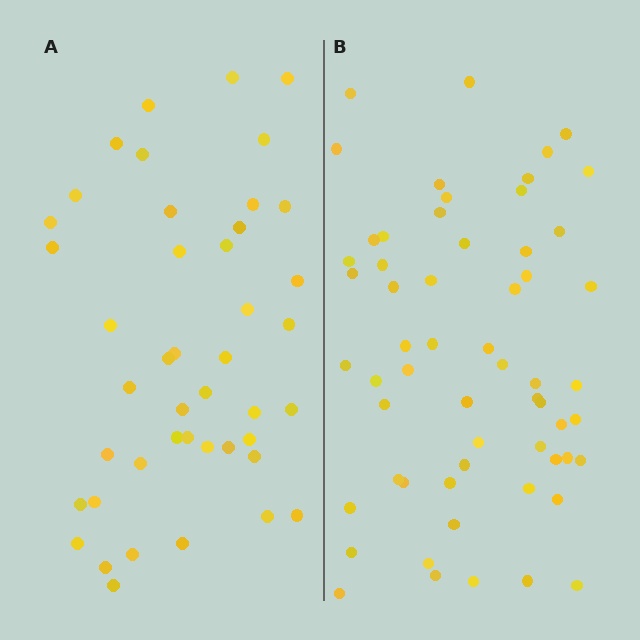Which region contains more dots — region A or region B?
Region B (the right region) has more dots.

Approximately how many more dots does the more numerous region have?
Region B has approximately 15 more dots than region A.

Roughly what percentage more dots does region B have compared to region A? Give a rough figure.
About 35% more.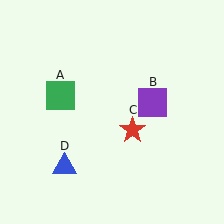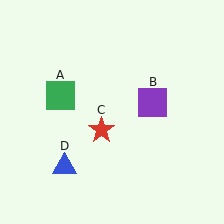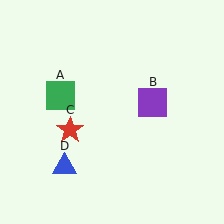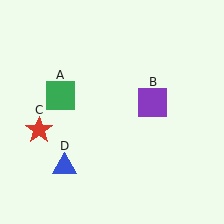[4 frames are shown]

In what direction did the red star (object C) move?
The red star (object C) moved left.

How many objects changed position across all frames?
1 object changed position: red star (object C).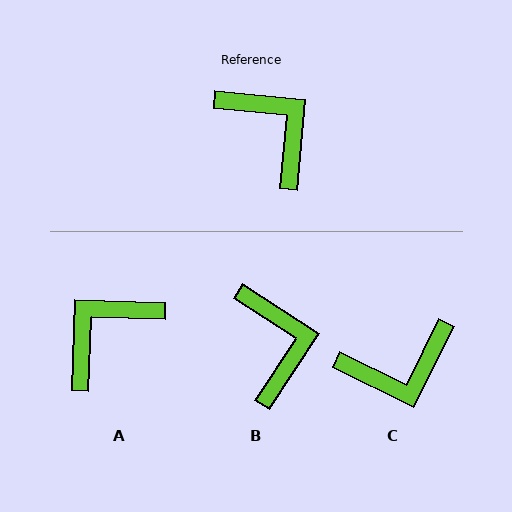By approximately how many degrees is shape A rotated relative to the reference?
Approximately 93 degrees counter-clockwise.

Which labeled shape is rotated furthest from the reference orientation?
C, about 111 degrees away.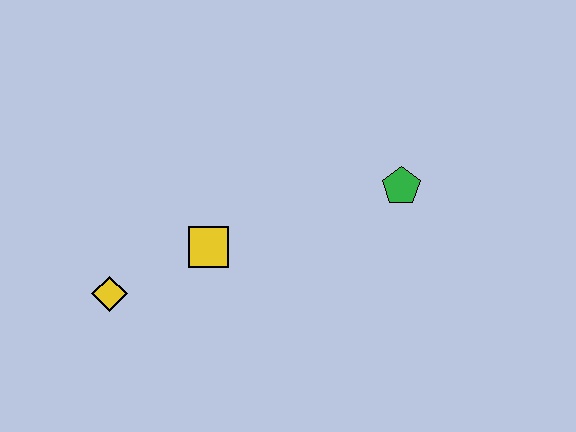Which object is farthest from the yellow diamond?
The green pentagon is farthest from the yellow diamond.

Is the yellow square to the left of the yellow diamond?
No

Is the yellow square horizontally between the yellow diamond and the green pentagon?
Yes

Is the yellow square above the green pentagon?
No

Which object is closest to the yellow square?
The yellow diamond is closest to the yellow square.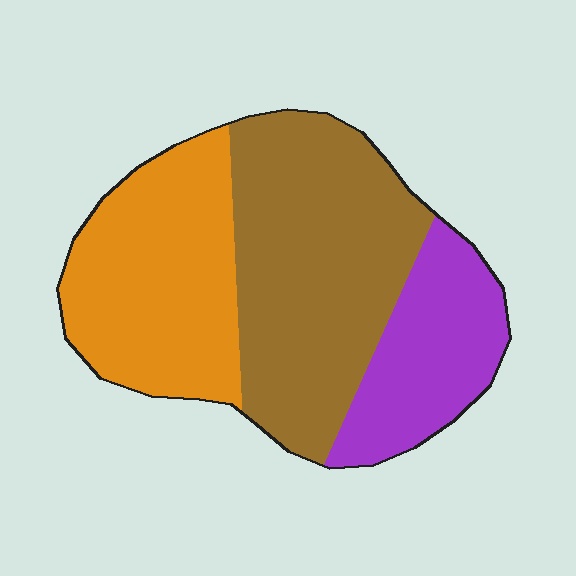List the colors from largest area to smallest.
From largest to smallest: brown, orange, purple.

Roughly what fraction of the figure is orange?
Orange takes up about one third (1/3) of the figure.